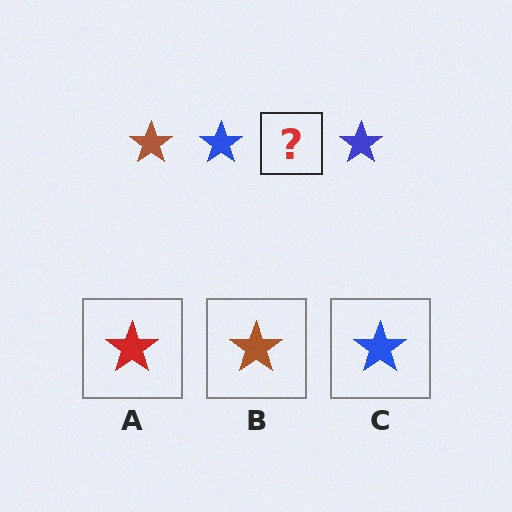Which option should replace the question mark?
Option B.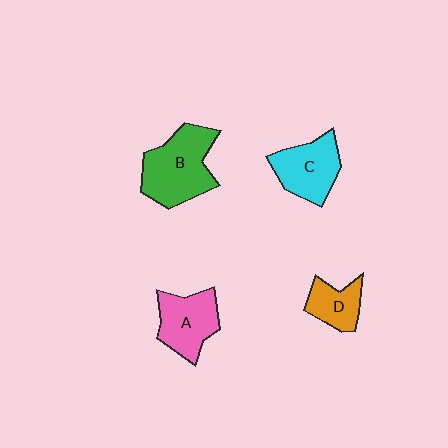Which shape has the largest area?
Shape B (green).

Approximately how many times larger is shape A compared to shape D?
Approximately 1.5 times.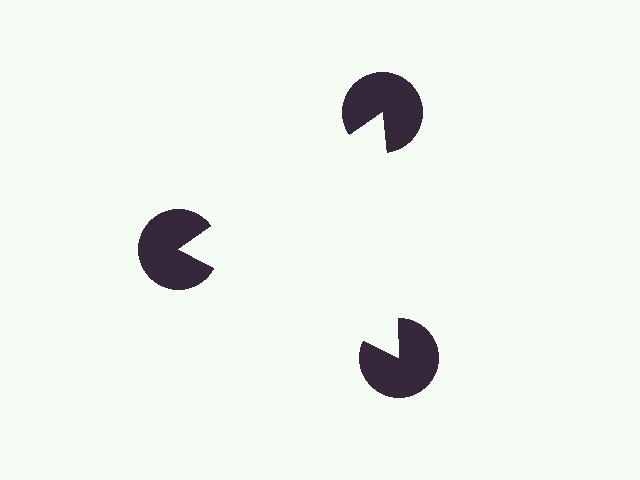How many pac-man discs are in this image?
There are 3 — one at each vertex of the illusory triangle.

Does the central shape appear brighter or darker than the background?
It typically appears slightly brighter than the background, even though no actual brightness change is drawn.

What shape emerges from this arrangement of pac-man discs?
An illusory triangle — its edges are inferred from the aligned wedge cuts in the pac-man discs, not physically drawn.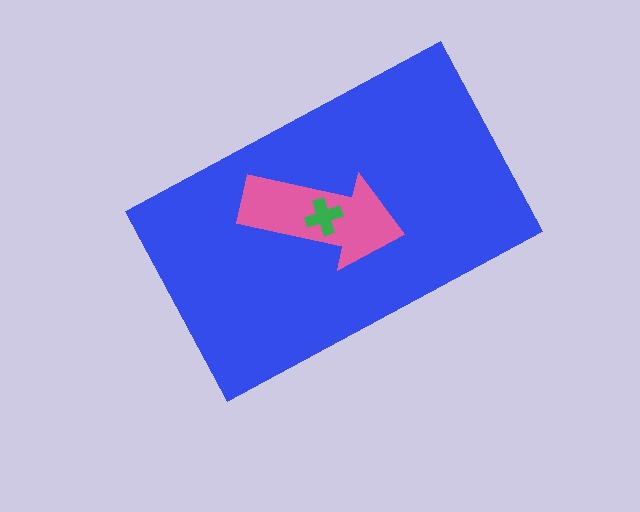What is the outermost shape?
The blue rectangle.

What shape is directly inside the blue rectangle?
The pink arrow.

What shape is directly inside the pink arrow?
The green cross.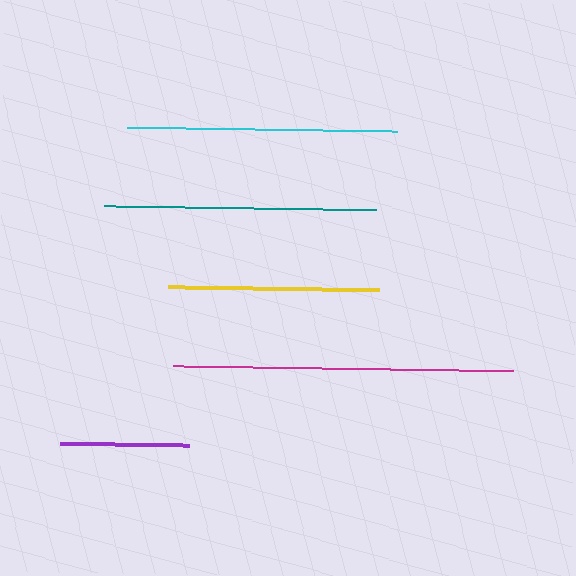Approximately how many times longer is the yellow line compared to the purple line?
The yellow line is approximately 1.6 times the length of the purple line.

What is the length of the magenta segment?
The magenta segment is approximately 340 pixels long.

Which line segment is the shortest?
The purple line is the shortest at approximately 129 pixels.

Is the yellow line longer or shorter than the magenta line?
The magenta line is longer than the yellow line.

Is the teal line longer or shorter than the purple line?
The teal line is longer than the purple line.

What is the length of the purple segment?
The purple segment is approximately 129 pixels long.